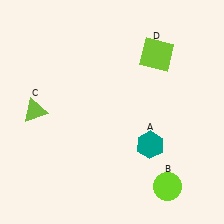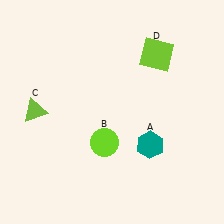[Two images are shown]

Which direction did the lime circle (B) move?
The lime circle (B) moved left.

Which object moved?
The lime circle (B) moved left.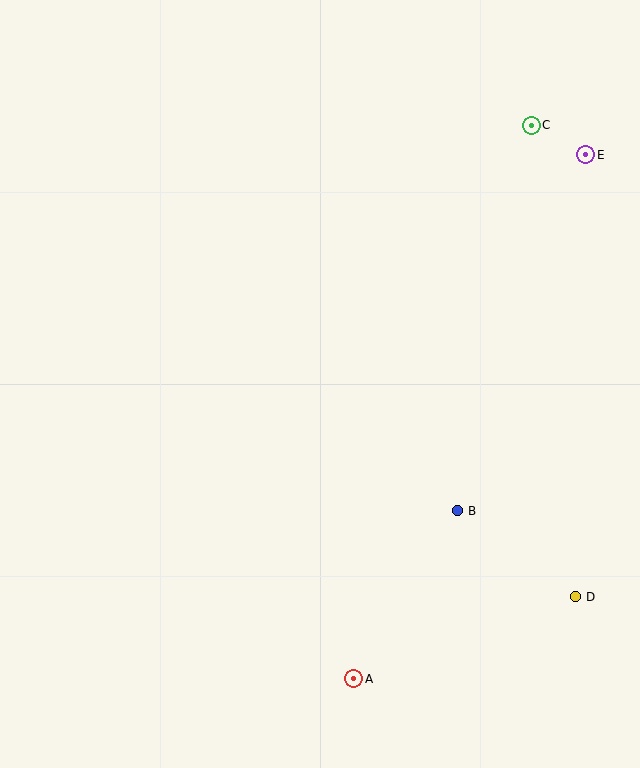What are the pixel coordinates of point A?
Point A is at (354, 679).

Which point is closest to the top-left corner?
Point C is closest to the top-left corner.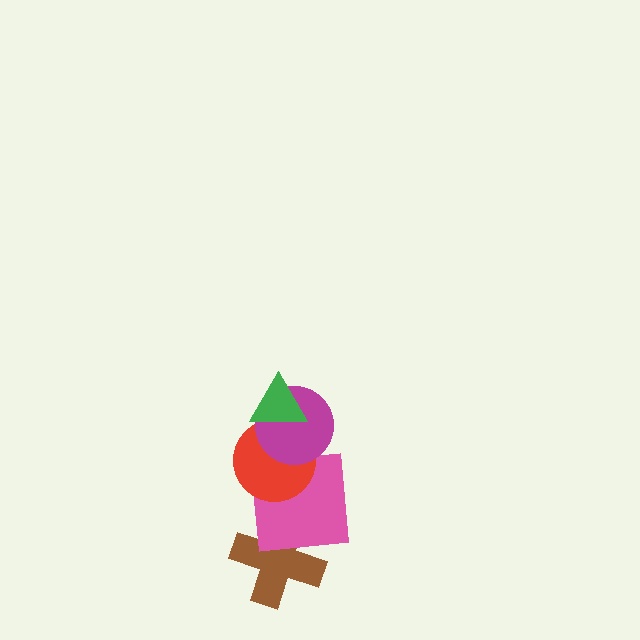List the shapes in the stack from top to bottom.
From top to bottom: the green triangle, the magenta circle, the red circle, the pink square, the brown cross.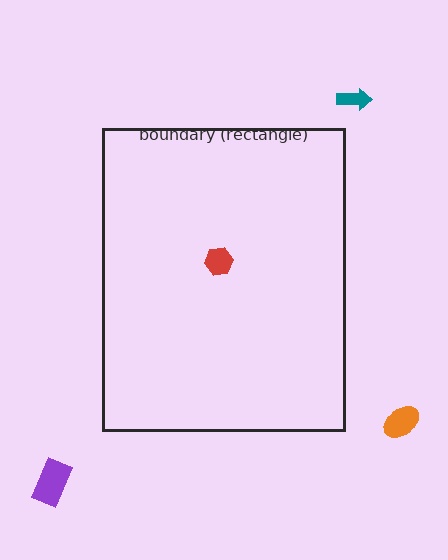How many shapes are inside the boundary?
1 inside, 3 outside.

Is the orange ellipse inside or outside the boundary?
Outside.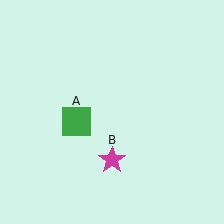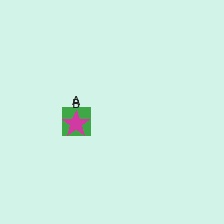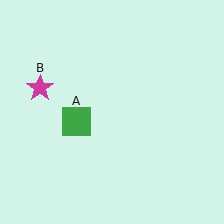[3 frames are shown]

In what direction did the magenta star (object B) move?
The magenta star (object B) moved up and to the left.